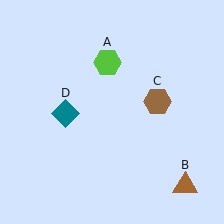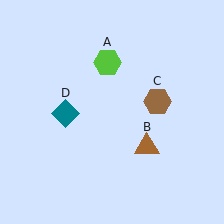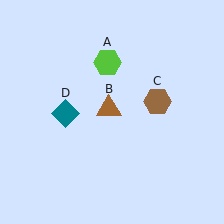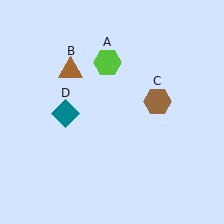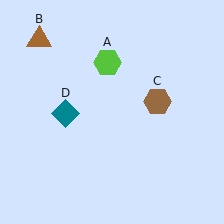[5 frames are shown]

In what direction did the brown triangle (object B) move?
The brown triangle (object B) moved up and to the left.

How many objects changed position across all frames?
1 object changed position: brown triangle (object B).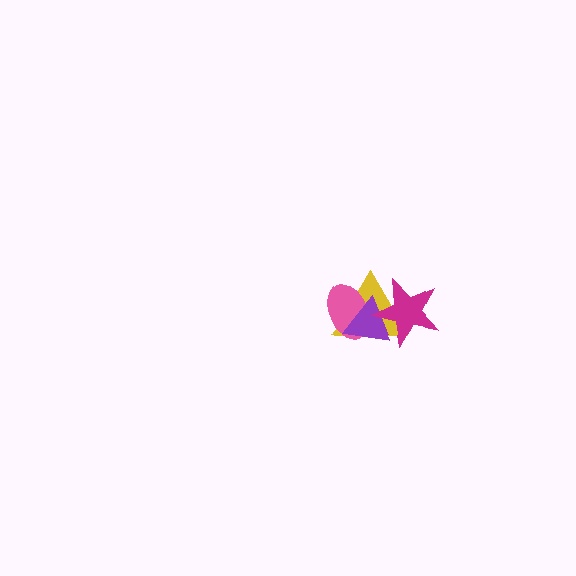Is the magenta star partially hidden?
No, no other shape covers it.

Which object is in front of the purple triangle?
The magenta star is in front of the purple triangle.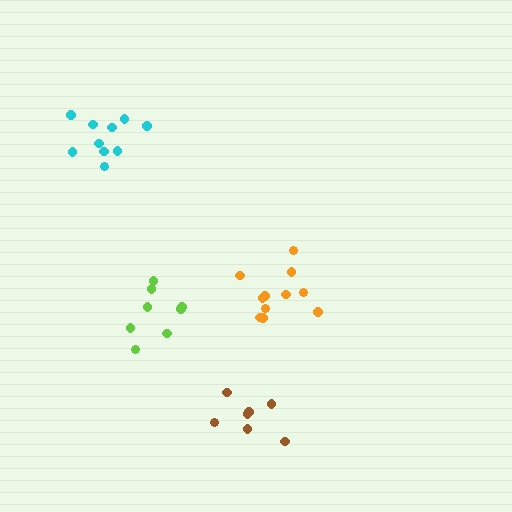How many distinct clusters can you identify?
There are 4 distinct clusters.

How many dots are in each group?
Group 1: 10 dots, Group 2: 7 dots, Group 3: 8 dots, Group 4: 12 dots (37 total).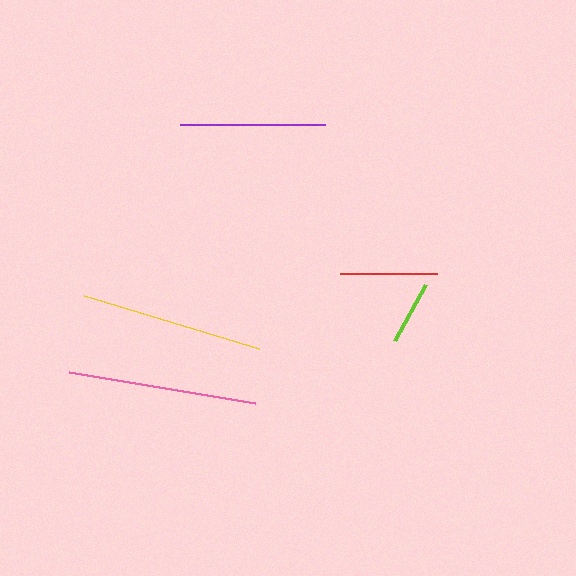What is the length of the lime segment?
The lime segment is approximately 64 pixels long.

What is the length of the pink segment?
The pink segment is approximately 188 pixels long.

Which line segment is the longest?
The pink line is the longest at approximately 188 pixels.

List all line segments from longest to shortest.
From longest to shortest: pink, yellow, purple, red, lime.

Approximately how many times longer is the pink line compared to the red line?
The pink line is approximately 1.9 times the length of the red line.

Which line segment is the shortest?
The lime line is the shortest at approximately 64 pixels.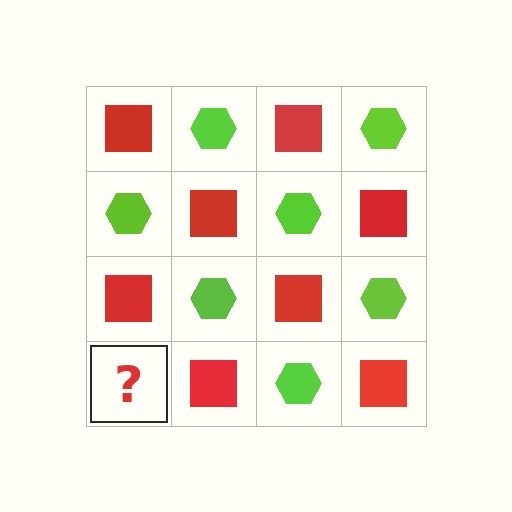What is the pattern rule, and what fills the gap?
The rule is that it alternates red square and lime hexagon in a checkerboard pattern. The gap should be filled with a lime hexagon.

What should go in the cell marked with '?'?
The missing cell should contain a lime hexagon.